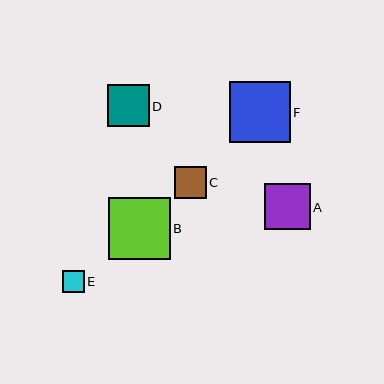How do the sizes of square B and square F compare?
Square B and square F are approximately the same size.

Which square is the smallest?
Square E is the smallest with a size of approximately 21 pixels.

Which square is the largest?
Square B is the largest with a size of approximately 62 pixels.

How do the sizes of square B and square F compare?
Square B and square F are approximately the same size.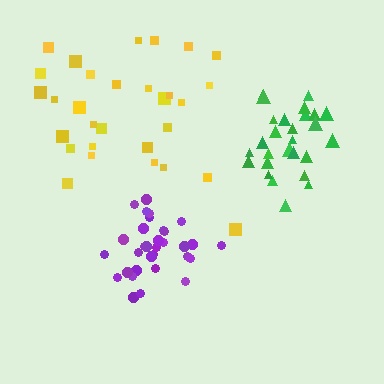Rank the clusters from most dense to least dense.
purple, green, yellow.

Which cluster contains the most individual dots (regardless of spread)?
Purple (32).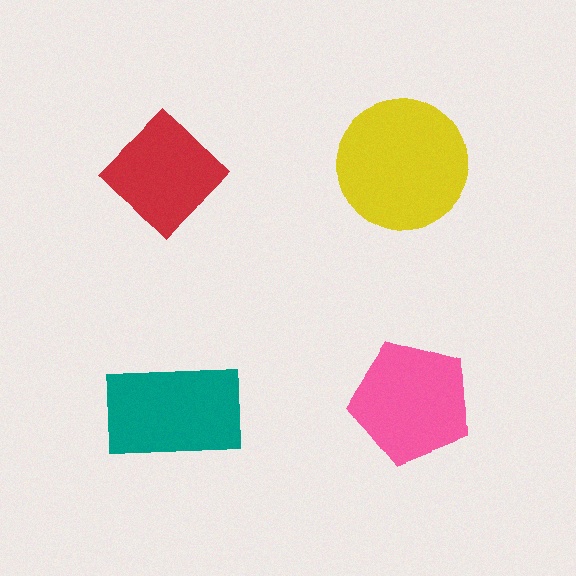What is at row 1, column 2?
A yellow circle.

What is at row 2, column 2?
A pink pentagon.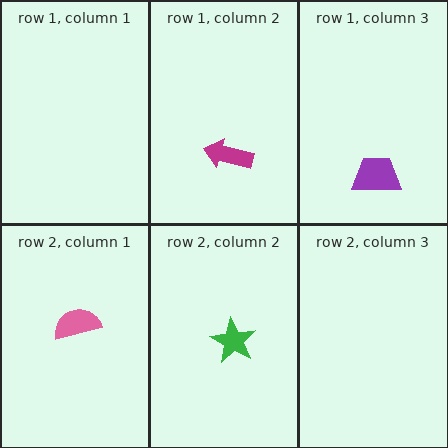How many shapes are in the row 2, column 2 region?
1.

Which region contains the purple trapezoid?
The row 1, column 3 region.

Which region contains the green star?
The row 2, column 2 region.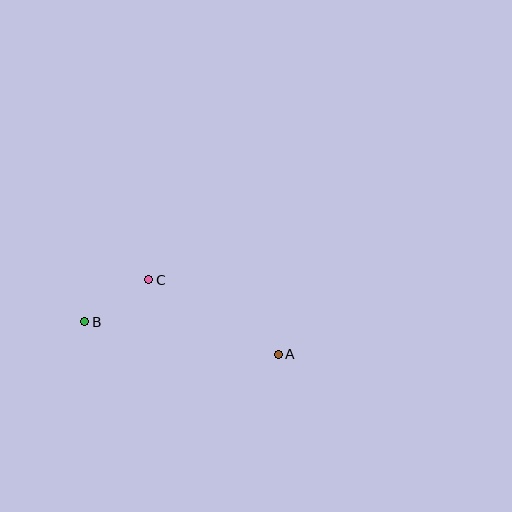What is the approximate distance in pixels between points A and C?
The distance between A and C is approximately 149 pixels.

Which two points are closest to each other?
Points B and C are closest to each other.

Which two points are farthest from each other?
Points A and B are farthest from each other.